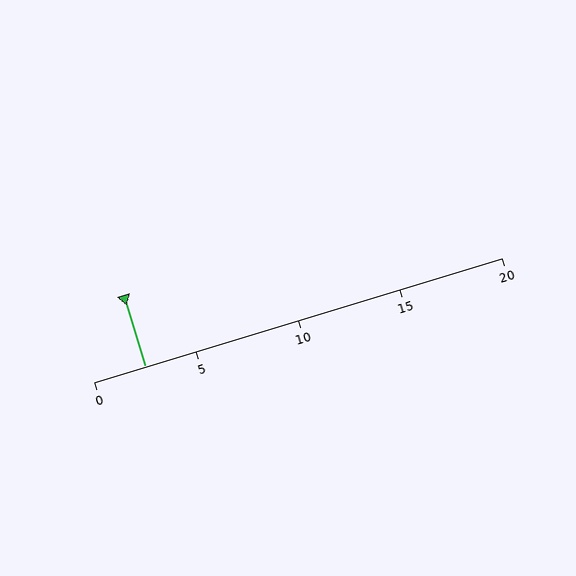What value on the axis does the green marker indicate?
The marker indicates approximately 2.5.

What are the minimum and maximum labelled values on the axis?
The axis runs from 0 to 20.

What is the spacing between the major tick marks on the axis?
The major ticks are spaced 5 apart.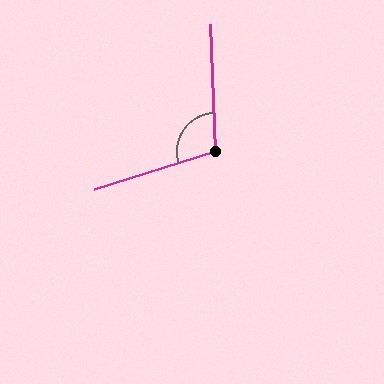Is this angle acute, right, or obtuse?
It is obtuse.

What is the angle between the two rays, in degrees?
Approximately 105 degrees.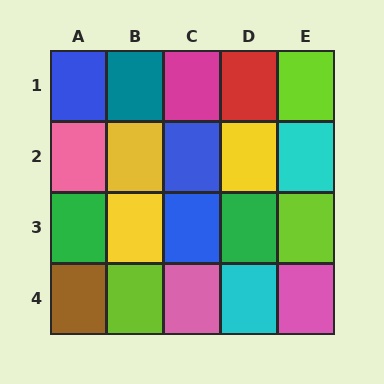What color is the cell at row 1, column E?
Lime.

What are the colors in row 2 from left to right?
Pink, yellow, blue, yellow, cyan.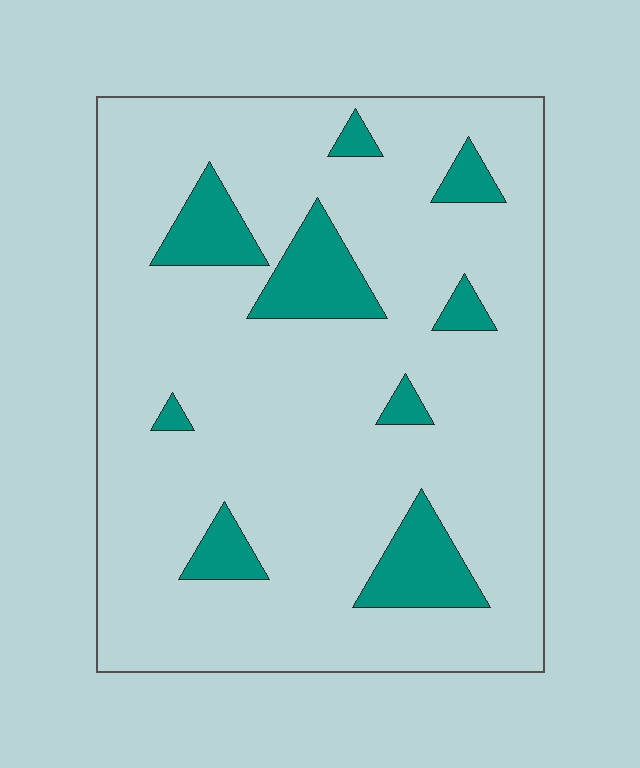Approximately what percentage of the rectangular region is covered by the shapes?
Approximately 15%.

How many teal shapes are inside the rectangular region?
9.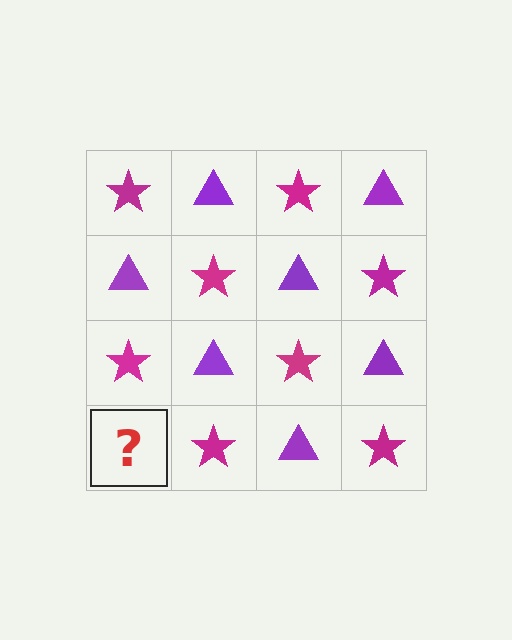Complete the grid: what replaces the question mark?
The question mark should be replaced with a purple triangle.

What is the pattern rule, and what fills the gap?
The rule is that it alternates magenta star and purple triangle in a checkerboard pattern. The gap should be filled with a purple triangle.